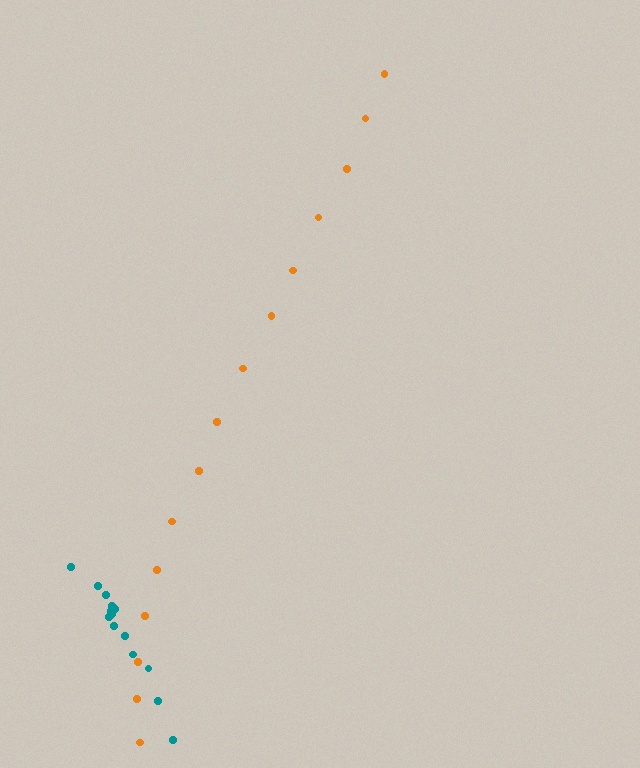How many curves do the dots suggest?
There are 2 distinct paths.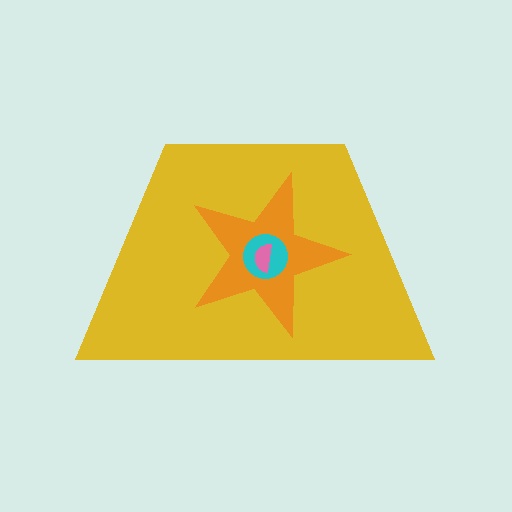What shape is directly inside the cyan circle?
The pink semicircle.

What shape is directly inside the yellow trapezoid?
The orange star.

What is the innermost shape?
The pink semicircle.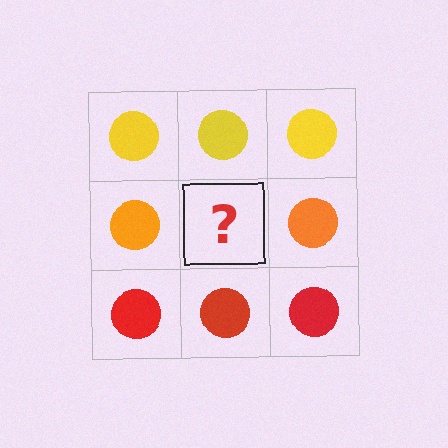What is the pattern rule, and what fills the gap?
The rule is that each row has a consistent color. The gap should be filled with an orange circle.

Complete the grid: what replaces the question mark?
The question mark should be replaced with an orange circle.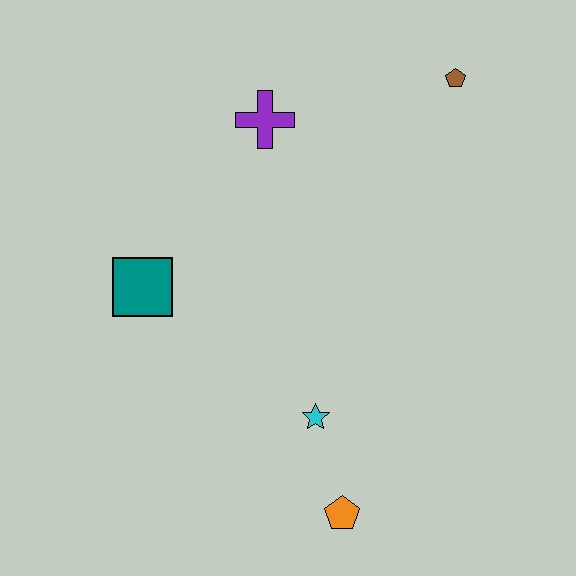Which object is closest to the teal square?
The purple cross is closest to the teal square.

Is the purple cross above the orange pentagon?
Yes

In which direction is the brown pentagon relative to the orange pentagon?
The brown pentagon is above the orange pentagon.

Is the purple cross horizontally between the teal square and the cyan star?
Yes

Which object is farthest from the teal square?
The brown pentagon is farthest from the teal square.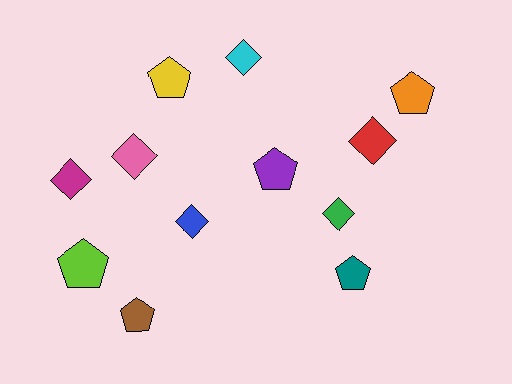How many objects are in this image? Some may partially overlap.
There are 12 objects.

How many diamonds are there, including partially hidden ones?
There are 6 diamonds.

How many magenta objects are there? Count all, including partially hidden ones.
There is 1 magenta object.